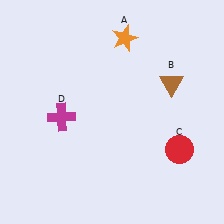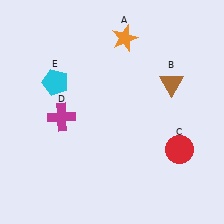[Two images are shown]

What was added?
A cyan pentagon (E) was added in Image 2.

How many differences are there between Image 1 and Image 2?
There is 1 difference between the two images.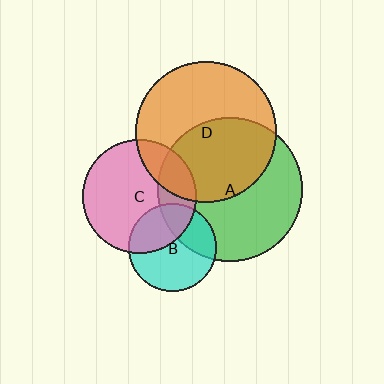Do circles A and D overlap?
Yes.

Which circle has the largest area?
Circle A (green).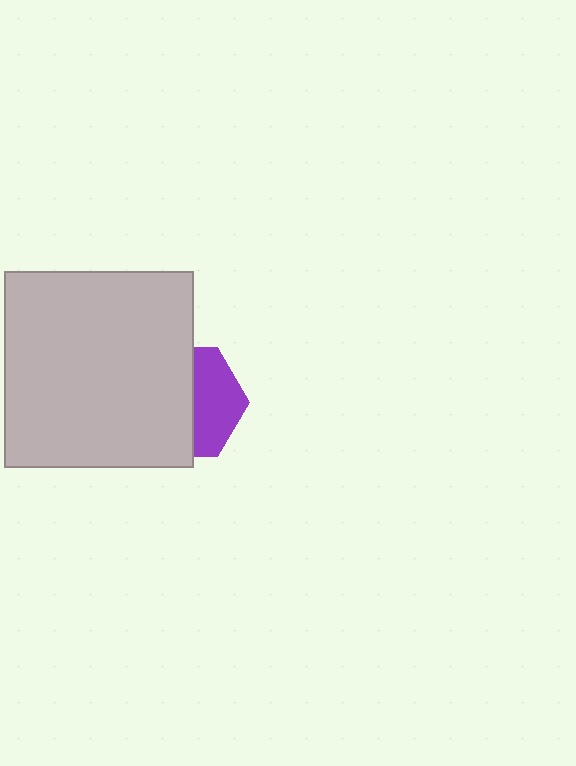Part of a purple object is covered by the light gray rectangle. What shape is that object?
It is a hexagon.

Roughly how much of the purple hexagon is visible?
A small part of it is visible (roughly 42%).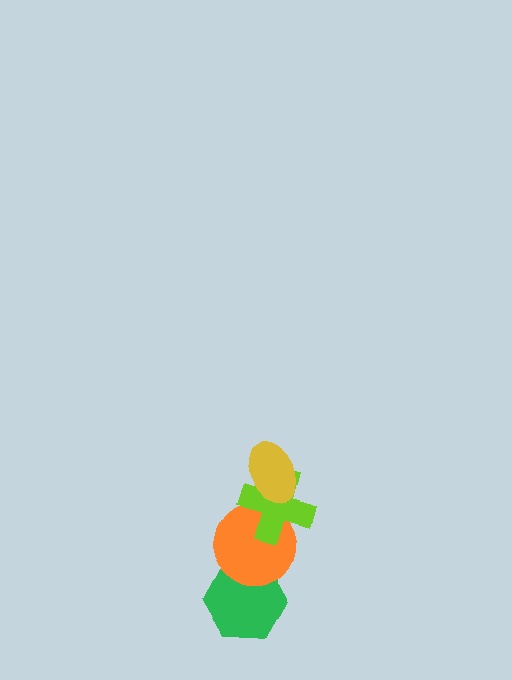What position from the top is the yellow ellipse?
The yellow ellipse is 1st from the top.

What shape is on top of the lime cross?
The yellow ellipse is on top of the lime cross.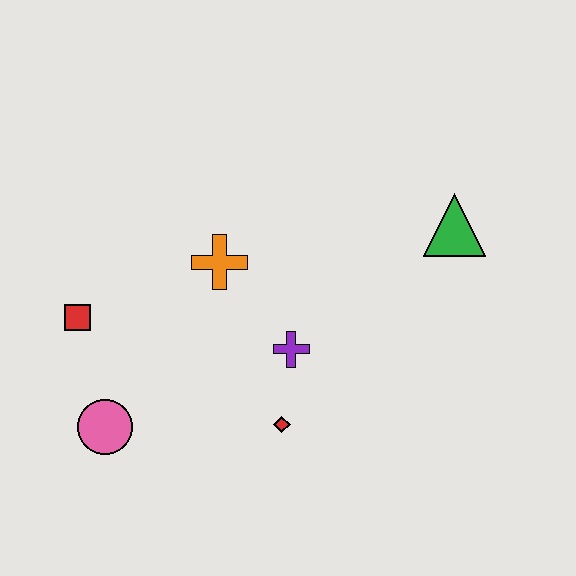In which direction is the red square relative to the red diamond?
The red square is to the left of the red diamond.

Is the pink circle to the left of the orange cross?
Yes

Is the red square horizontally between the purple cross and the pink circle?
No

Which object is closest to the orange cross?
The purple cross is closest to the orange cross.